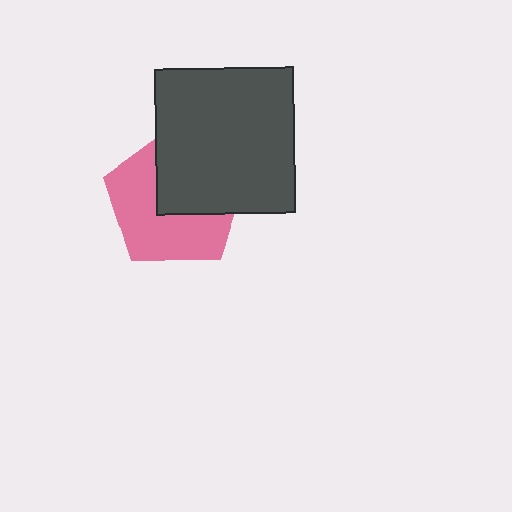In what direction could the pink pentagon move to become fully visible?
The pink pentagon could move toward the lower-left. That would shift it out from behind the dark gray rectangle entirely.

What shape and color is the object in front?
The object in front is a dark gray rectangle.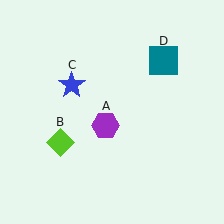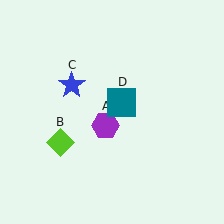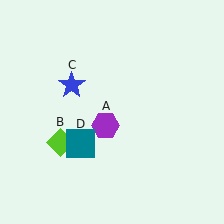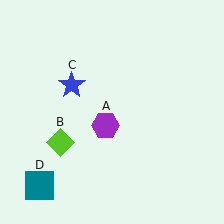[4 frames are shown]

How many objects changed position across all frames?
1 object changed position: teal square (object D).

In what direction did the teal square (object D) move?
The teal square (object D) moved down and to the left.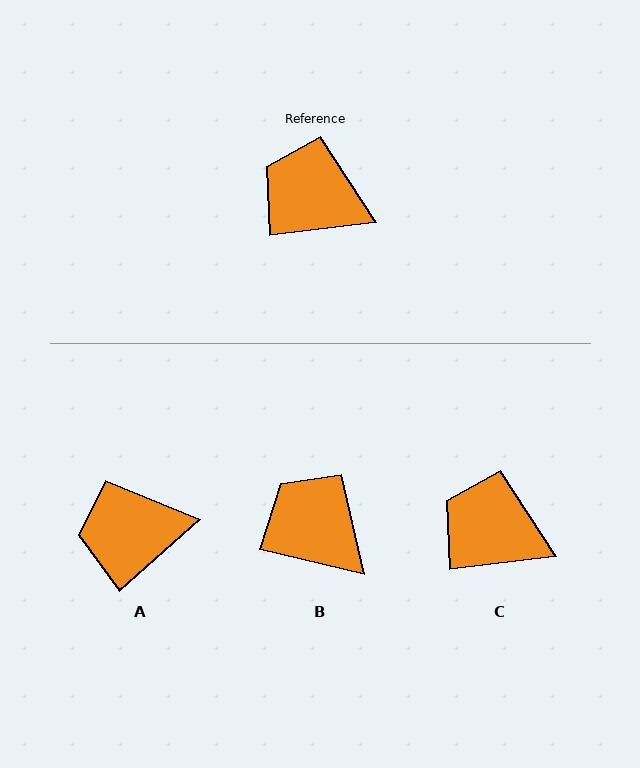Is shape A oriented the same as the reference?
No, it is off by about 34 degrees.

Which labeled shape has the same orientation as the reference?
C.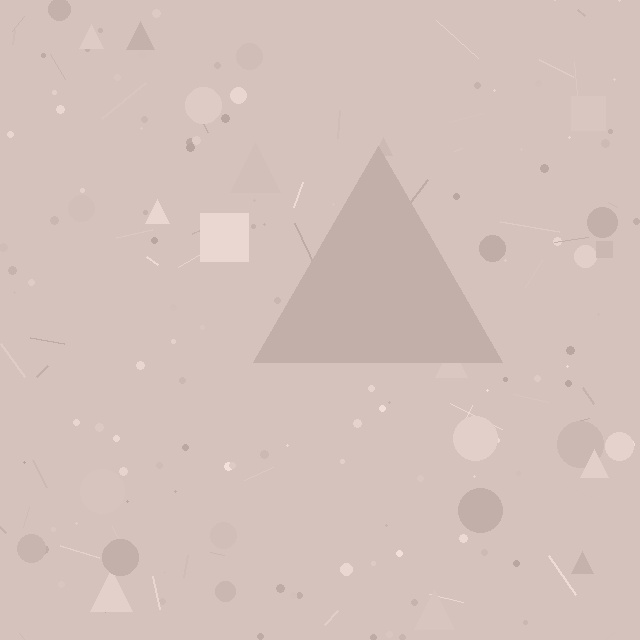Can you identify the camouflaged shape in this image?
The camouflaged shape is a triangle.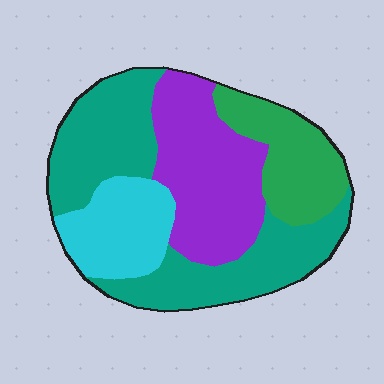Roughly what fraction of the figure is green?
Green takes up about one sixth (1/6) of the figure.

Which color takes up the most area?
Teal, at roughly 40%.